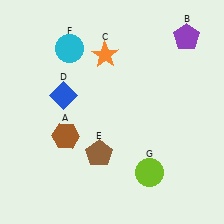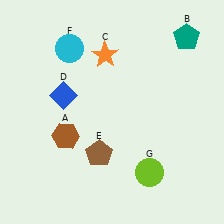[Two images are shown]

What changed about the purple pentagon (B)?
In Image 1, B is purple. In Image 2, it changed to teal.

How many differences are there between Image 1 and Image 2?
There is 1 difference between the two images.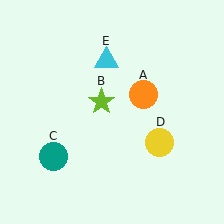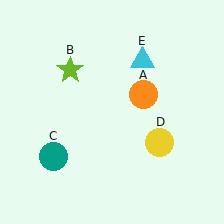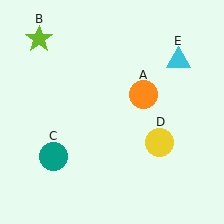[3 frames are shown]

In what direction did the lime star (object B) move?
The lime star (object B) moved up and to the left.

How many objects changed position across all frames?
2 objects changed position: lime star (object B), cyan triangle (object E).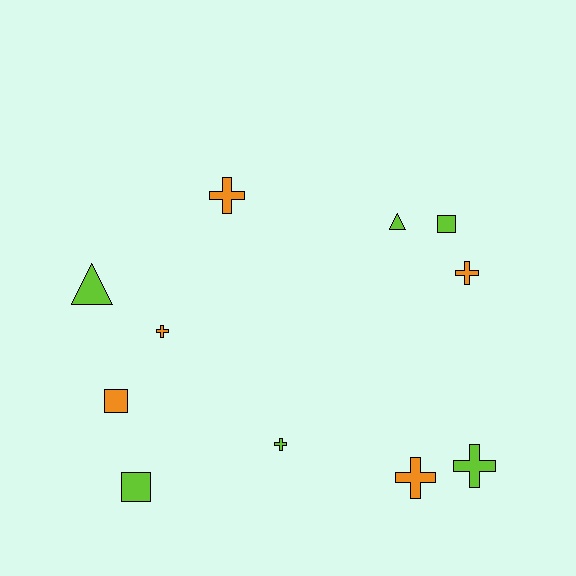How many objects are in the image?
There are 11 objects.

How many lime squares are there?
There are 2 lime squares.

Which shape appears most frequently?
Cross, with 6 objects.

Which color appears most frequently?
Lime, with 6 objects.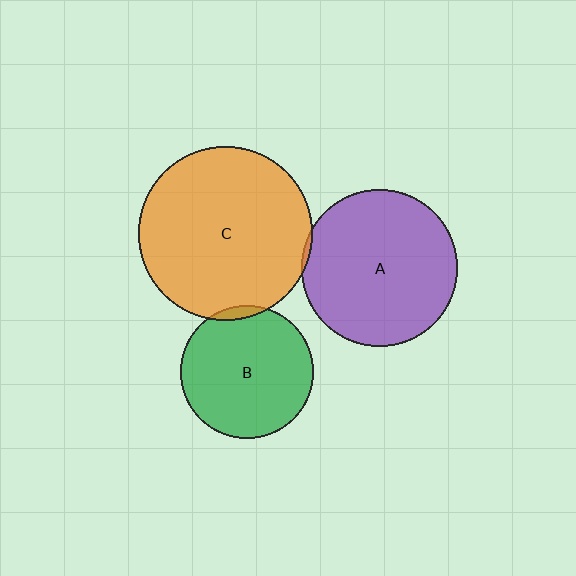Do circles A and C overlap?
Yes.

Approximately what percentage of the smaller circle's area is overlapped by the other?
Approximately 5%.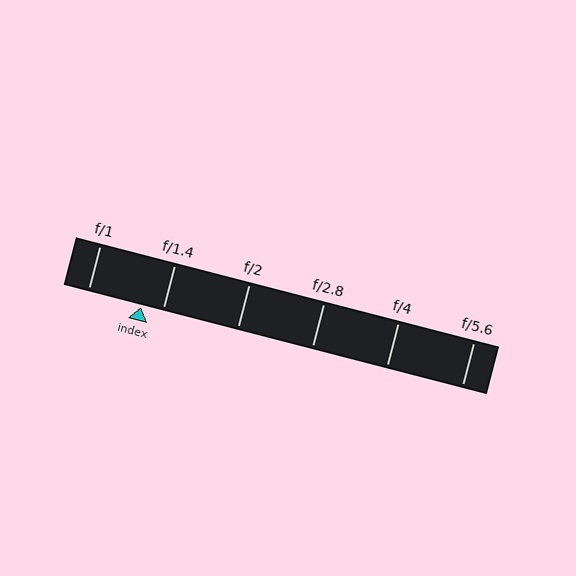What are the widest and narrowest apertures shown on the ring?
The widest aperture shown is f/1 and the narrowest is f/5.6.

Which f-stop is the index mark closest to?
The index mark is closest to f/1.4.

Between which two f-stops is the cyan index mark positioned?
The index mark is between f/1 and f/1.4.